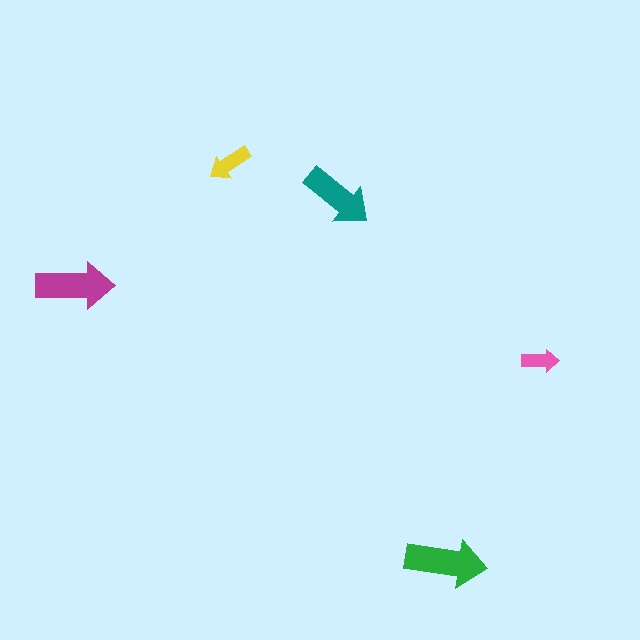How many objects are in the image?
There are 5 objects in the image.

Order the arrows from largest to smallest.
the green one, the magenta one, the teal one, the yellow one, the pink one.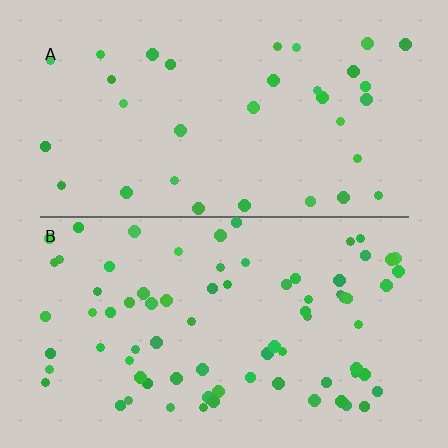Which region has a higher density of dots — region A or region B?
B (the bottom).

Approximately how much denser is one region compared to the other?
Approximately 2.3× — region B over region A.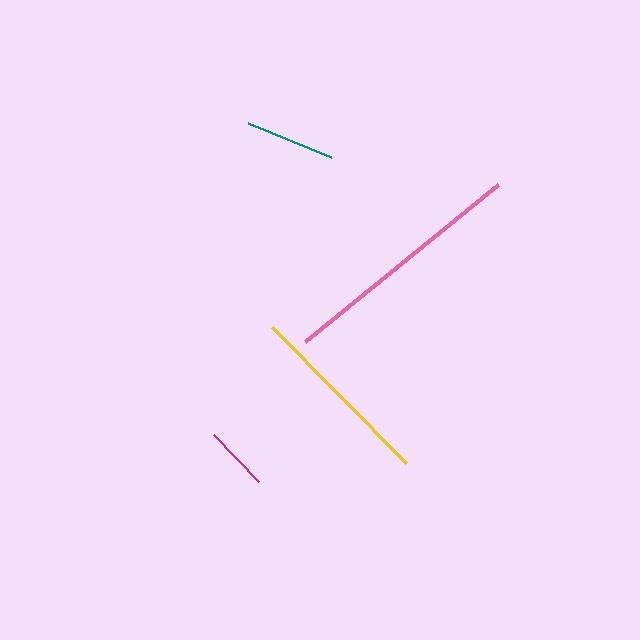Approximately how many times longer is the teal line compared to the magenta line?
The teal line is approximately 1.4 times the length of the magenta line.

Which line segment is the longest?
The pink line is the longest at approximately 249 pixels.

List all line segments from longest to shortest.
From longest to shortest: pink, yellow, teal, magenta.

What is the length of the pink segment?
The pink segment is approximately 249 pixels long.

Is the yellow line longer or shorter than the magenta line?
The yellow line is longer than the magenta line.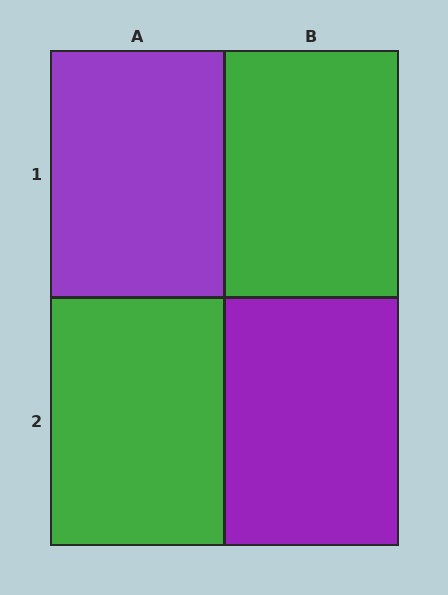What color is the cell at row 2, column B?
Purple.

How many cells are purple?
2 cells are purple.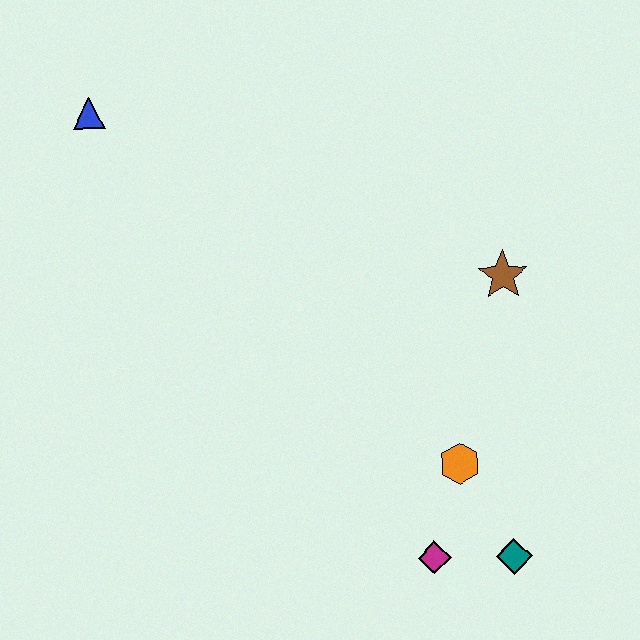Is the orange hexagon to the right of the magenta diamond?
Yes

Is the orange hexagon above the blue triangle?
No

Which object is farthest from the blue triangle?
The teal diamond is farthest from the blue triangle.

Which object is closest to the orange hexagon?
The magenta diamond is closest to the orange hexagon.